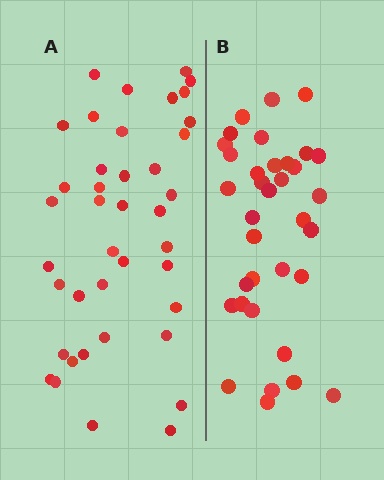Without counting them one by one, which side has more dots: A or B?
Region A (the left region) has more dots.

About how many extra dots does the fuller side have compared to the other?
Region A has about 5 more dots than region B.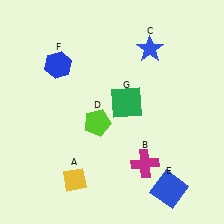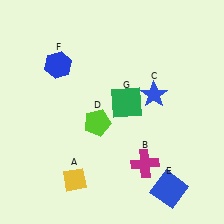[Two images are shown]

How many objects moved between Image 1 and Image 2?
1 object moved between the two images.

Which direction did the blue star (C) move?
The blue star (C) moved down.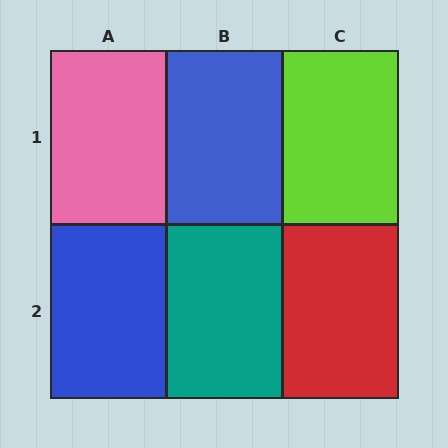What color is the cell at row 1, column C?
Lime.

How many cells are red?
1 cell is red.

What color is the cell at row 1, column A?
Pink.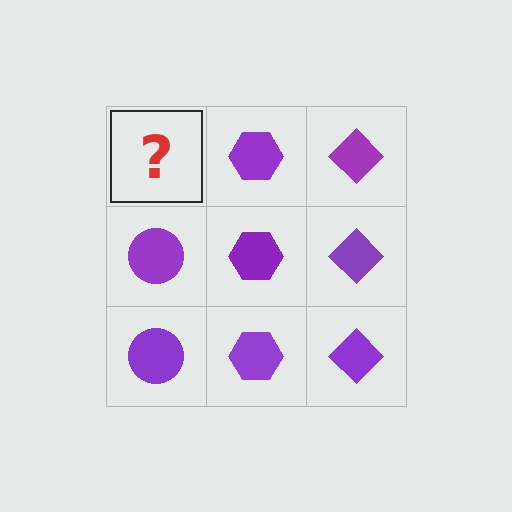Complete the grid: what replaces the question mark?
The question mark should be replaced with a purple circle.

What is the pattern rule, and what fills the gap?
The rule is that each column has a consistent shape. The gap should be filled with a purple circle.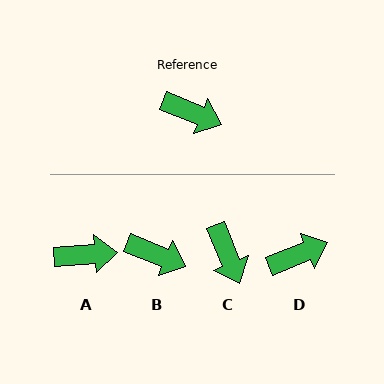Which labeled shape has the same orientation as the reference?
B.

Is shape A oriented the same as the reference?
No, it is off by about 26 degrees.